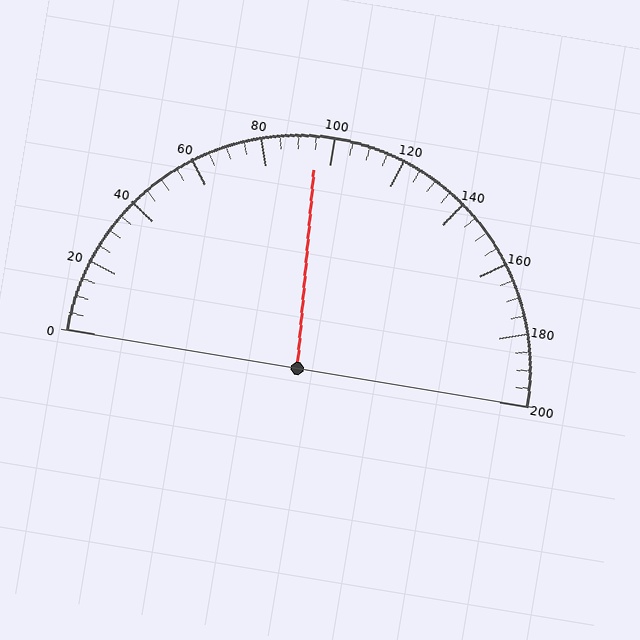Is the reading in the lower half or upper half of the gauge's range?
The reading is in the lower half of the range (0 to 200).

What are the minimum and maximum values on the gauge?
The gauge ranges from 0 to 200.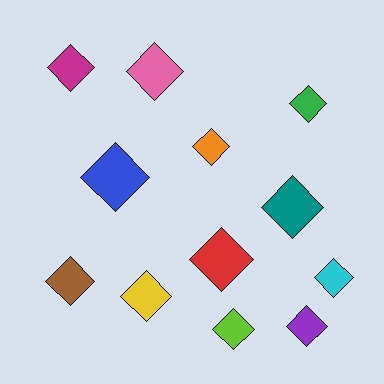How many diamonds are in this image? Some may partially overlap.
There are 12 diamonds.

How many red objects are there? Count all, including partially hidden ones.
There is 1 red object.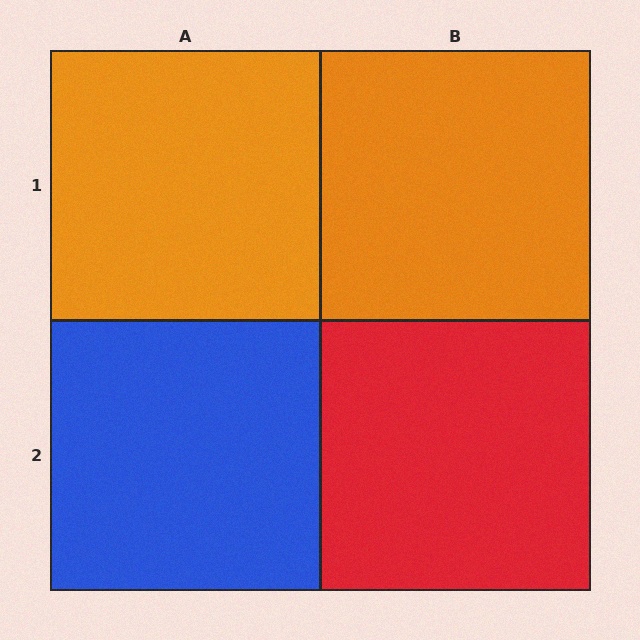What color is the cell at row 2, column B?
Red.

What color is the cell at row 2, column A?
Blue.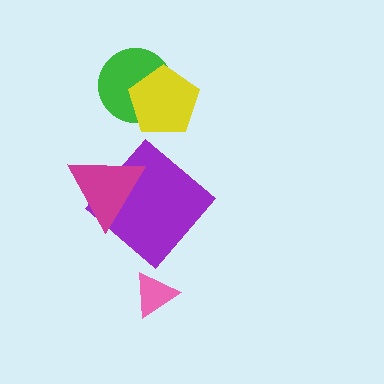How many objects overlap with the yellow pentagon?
1 object overlaps with the yellow pentagon.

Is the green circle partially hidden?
Yes, it is partially covered by another shape.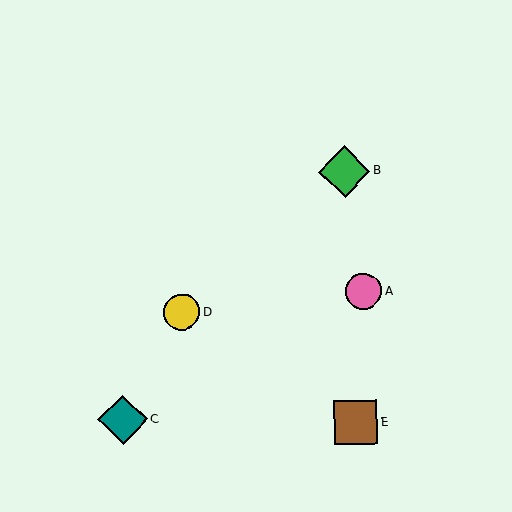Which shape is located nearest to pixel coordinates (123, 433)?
The teal diamond (labeled C) at (123, 420) is nearest to that location.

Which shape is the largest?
The green diamond (labeled B) is the largest.